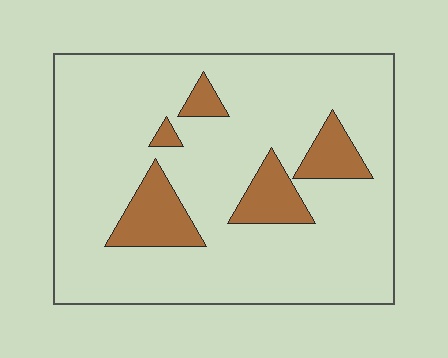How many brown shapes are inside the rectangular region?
5.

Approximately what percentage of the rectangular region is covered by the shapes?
Approximately 15%.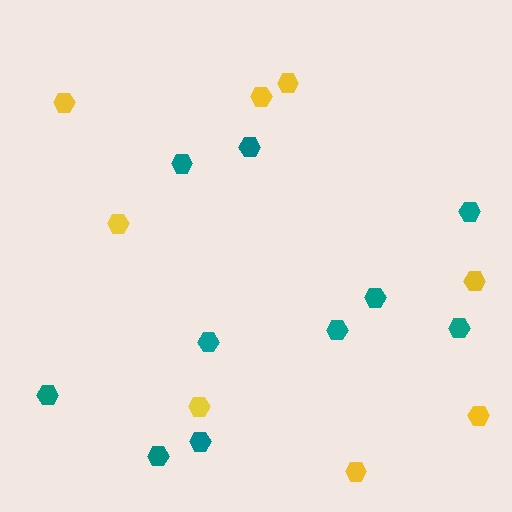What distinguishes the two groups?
There are 2 groups: one group of teal hexagons (10) and one group of yellow hexagons (8).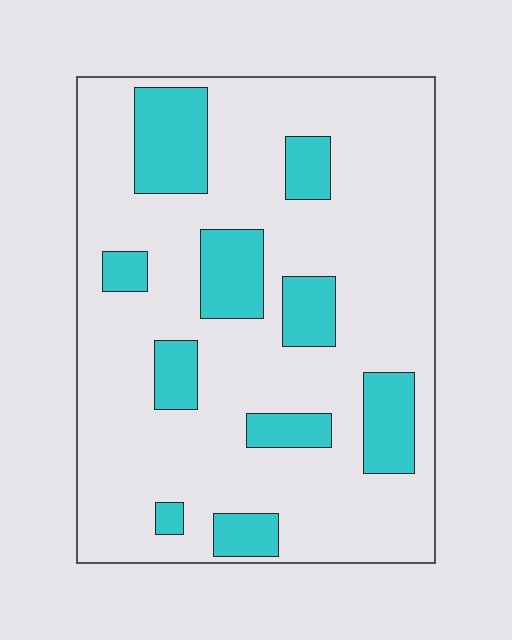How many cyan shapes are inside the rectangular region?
10.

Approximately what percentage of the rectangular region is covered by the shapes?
Approximately 20%.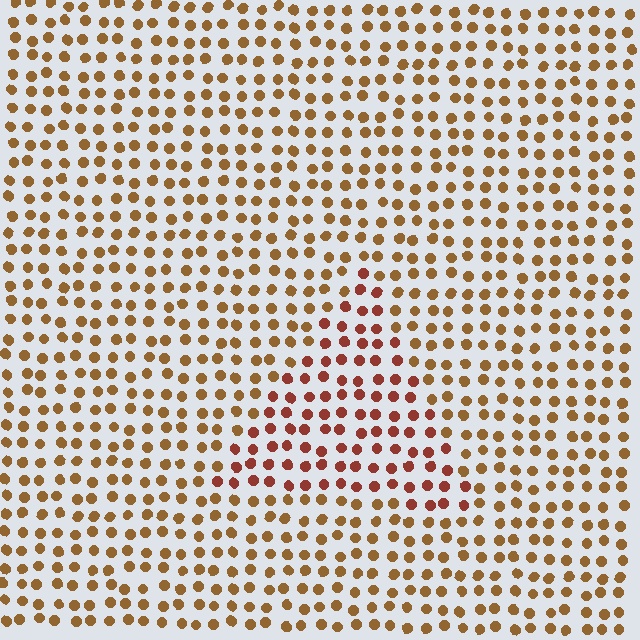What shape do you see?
I see a triangle.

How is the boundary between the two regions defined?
The boundary is defined purely by a slight shift in hue (about 28 degrees). Spacing, size, and orientation are identical on both sides.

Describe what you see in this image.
The image is filled with small brown elements in a uniform arrangement. A triangle-shaped region is visible where the elements are tinted to a slightly different hue, forming a subtle color boundary.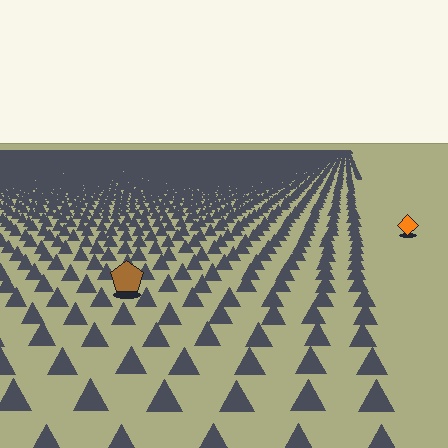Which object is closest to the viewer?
The brown pentagon is closest. The texture marks near it are larger and more spread out.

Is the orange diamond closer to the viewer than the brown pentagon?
No. The brown pentagon is closer — you can tell from the texture gradient: the ground texture is coarser near it.